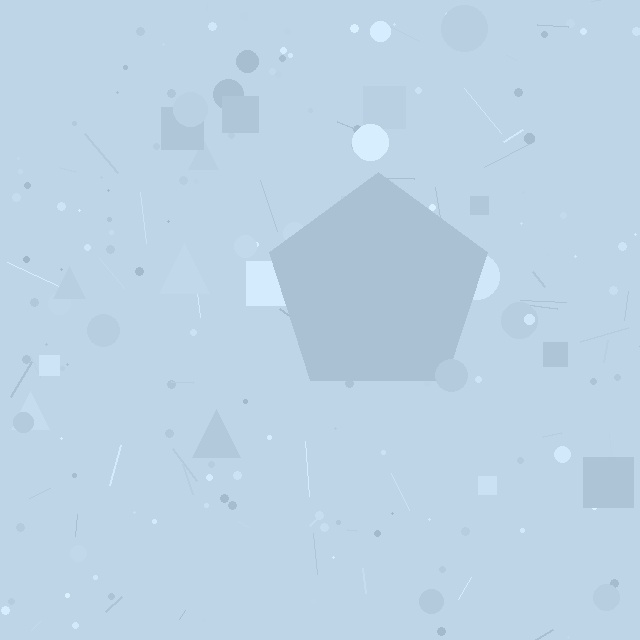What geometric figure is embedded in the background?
A pentagon is embedded in the background.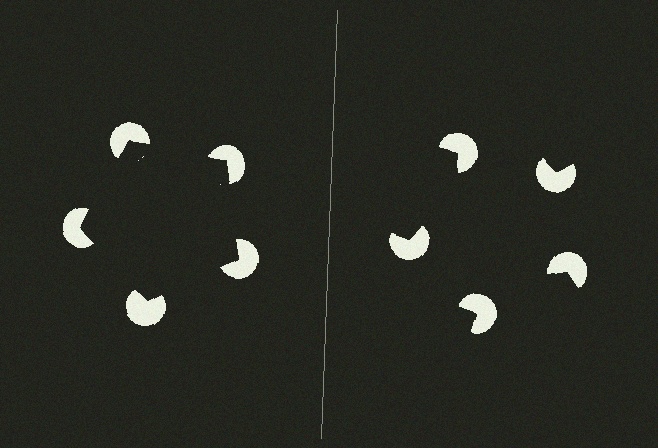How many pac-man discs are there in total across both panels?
10 — 5 on each side.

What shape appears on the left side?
An illusory pentagon.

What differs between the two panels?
The pac-man discs are positioned identically on both sides; only the wedge orientations differ. On the left they align to a pentagon; on the right they are misaligned.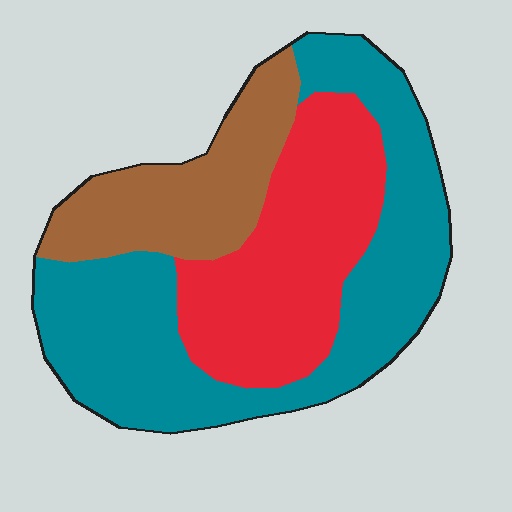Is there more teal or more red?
Teal.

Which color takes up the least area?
Brown, at roughly 20%.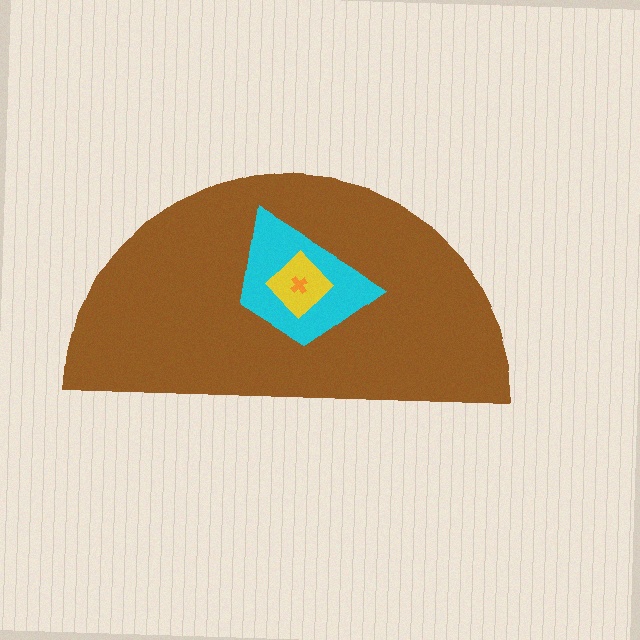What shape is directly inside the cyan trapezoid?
The yellow diamond.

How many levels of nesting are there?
4.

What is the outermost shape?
The brown semicircle.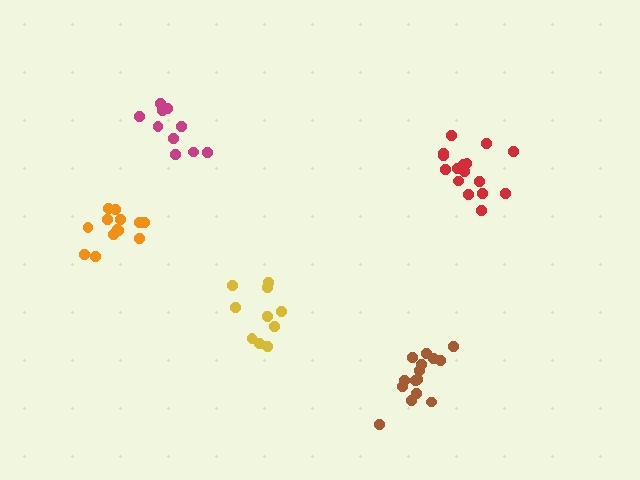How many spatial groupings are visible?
There are 5 spatial groupings.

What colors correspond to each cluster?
The clusters are colored: orange, yellow, magenta, brown, red.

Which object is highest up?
The magenta cluster is topmost.